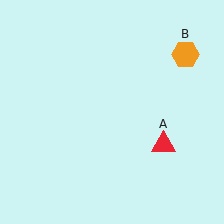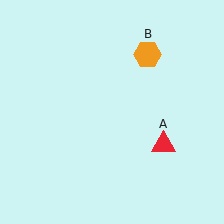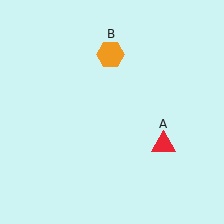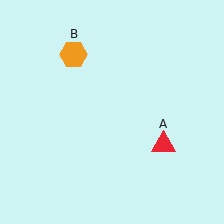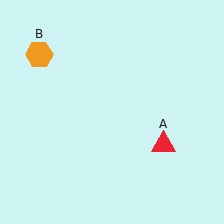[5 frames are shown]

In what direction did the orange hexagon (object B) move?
The orange hexagon (object B) moved left.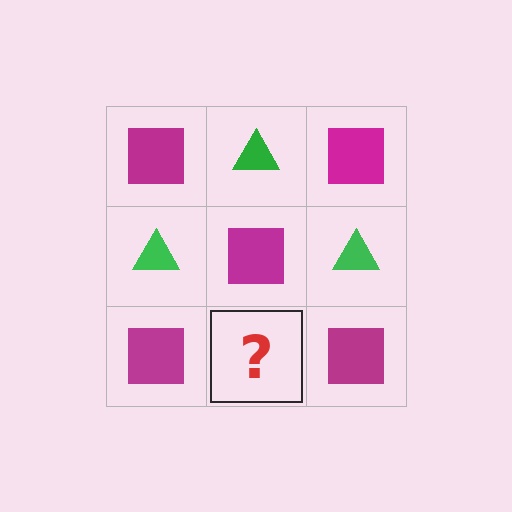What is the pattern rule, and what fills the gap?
The rule is that it alternates magenta square and green triangle in a checkerboard pattern. The gap should be filled with a green triangle.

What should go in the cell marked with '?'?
The missing cell should contain a green triangle.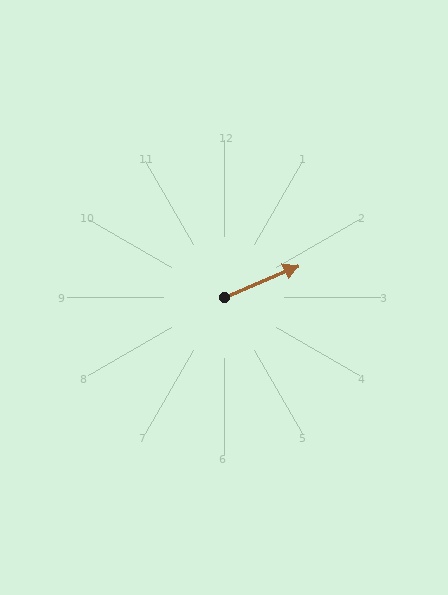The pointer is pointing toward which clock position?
Roughly 2 o'clock.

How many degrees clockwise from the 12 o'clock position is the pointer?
Approximately 67 degrees.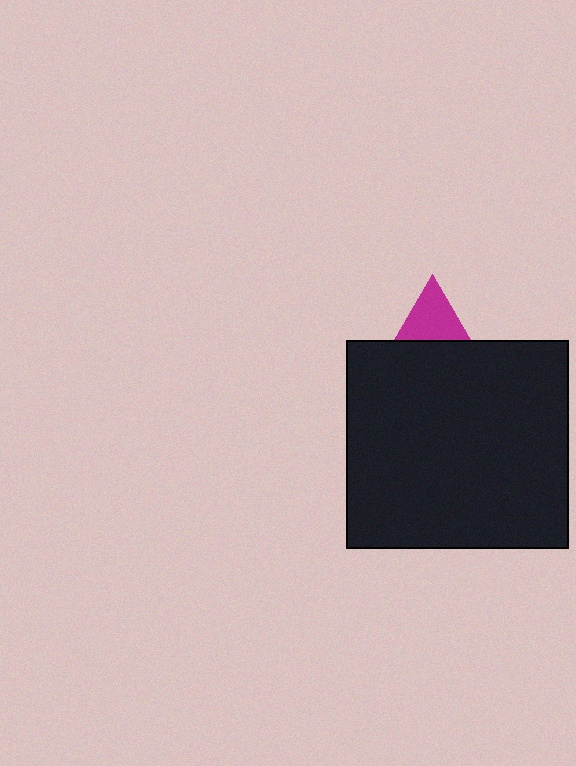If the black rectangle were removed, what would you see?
You would see the complete magenta triangle.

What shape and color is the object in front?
The object in front is a black rectangle.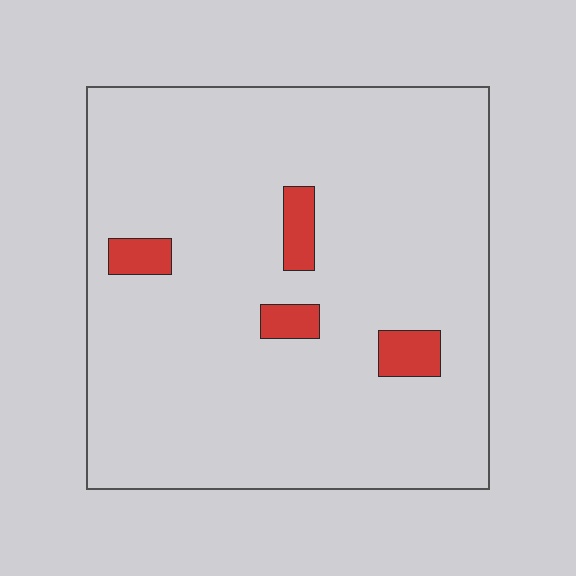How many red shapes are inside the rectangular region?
4.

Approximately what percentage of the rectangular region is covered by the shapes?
Approximately 5%.